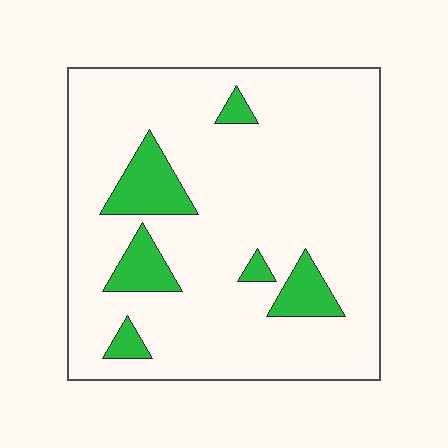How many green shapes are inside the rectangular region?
6.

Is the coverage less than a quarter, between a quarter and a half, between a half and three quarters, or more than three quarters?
Less than a quarter.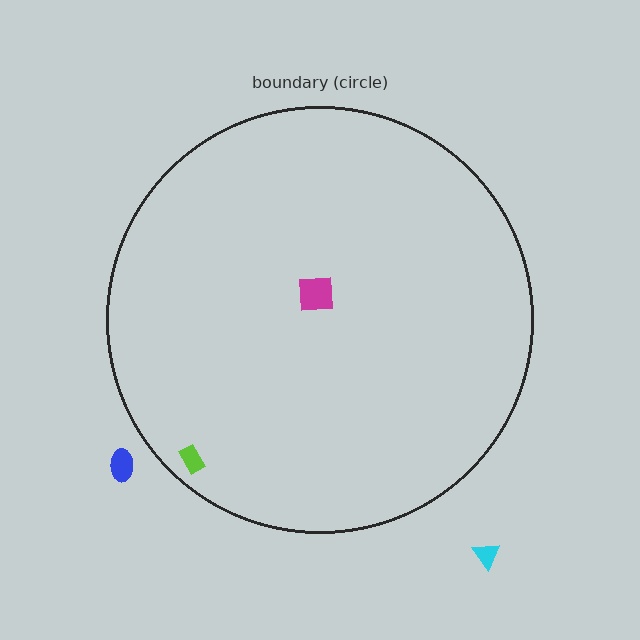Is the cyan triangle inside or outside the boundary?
Outside.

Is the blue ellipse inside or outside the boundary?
Outside.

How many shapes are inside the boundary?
2 inside, 2 outside.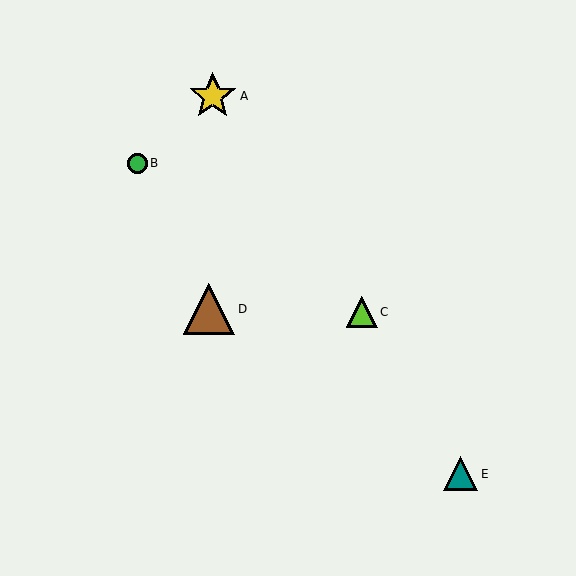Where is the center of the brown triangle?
The center of the brown triangle is at (209, 309).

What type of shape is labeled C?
Shape C is a lime triangle.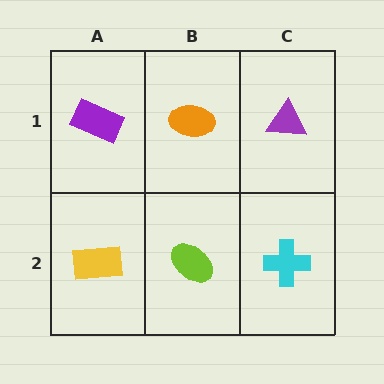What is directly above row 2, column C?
A purple triangle.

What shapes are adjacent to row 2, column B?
An orange ellipse (row 1, column B), a yellow rectangle (row 2, column A), a cyan cross (row 2, column C).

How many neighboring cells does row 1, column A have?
2.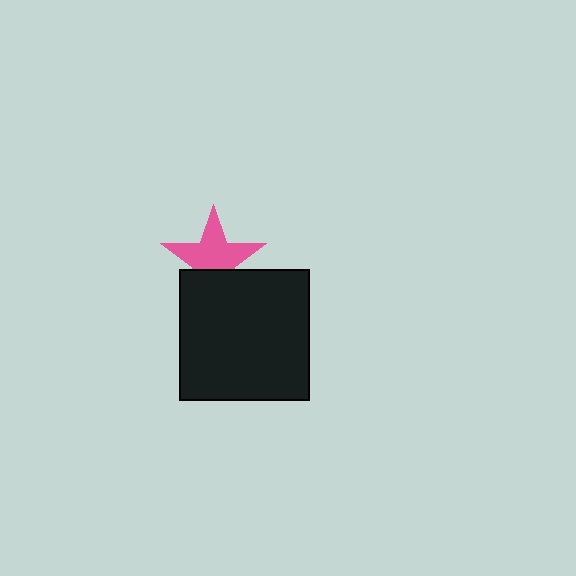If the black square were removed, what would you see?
You would see the complete pink star.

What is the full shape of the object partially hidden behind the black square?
The partially hidden object is a pink star.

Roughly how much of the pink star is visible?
Most of it is visible (roughly 66%).